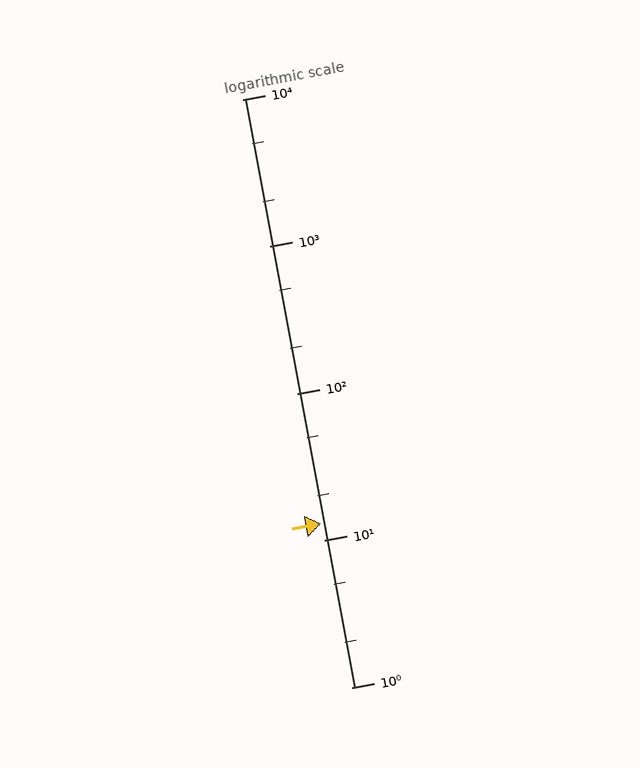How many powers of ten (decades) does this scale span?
The scale spans 4 decades, from 1 to 10000.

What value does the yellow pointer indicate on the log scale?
The pointer indicates approximately 13.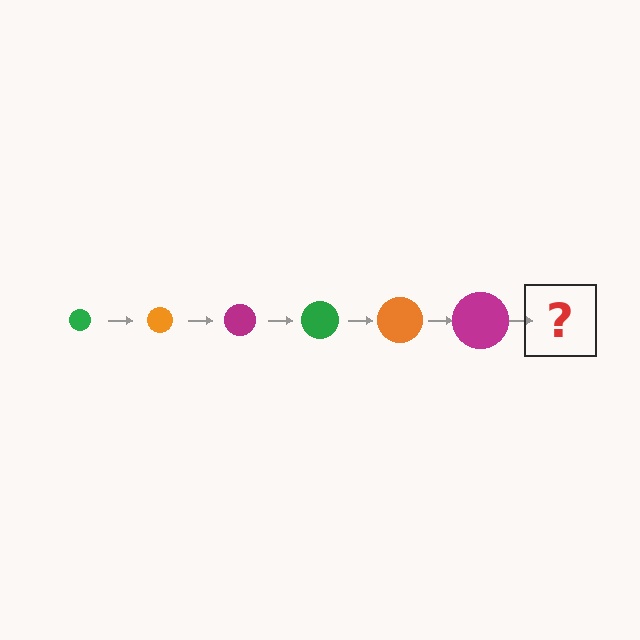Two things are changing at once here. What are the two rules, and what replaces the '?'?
The two rules are that the circle grows larger each step and the color cycles through green, orange, and magenta. The '?' should be a green circle, larger than the previous one.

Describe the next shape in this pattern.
It should be a green circle, larger than the previous one.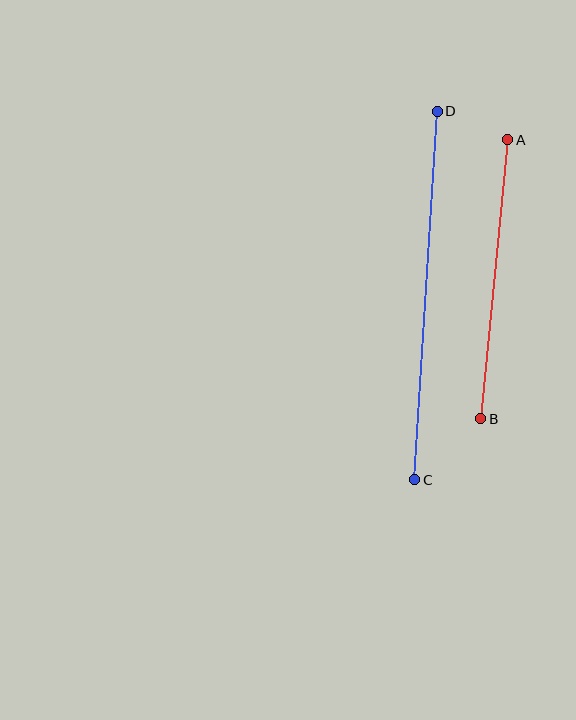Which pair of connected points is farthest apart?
Points C and D are farthest apart.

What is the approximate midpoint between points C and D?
The midpoint is at approximately (426, 295) pixels.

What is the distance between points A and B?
The distance is approximately 280 pixels.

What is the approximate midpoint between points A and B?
The midpoint is at approximately (494, 279) pixels.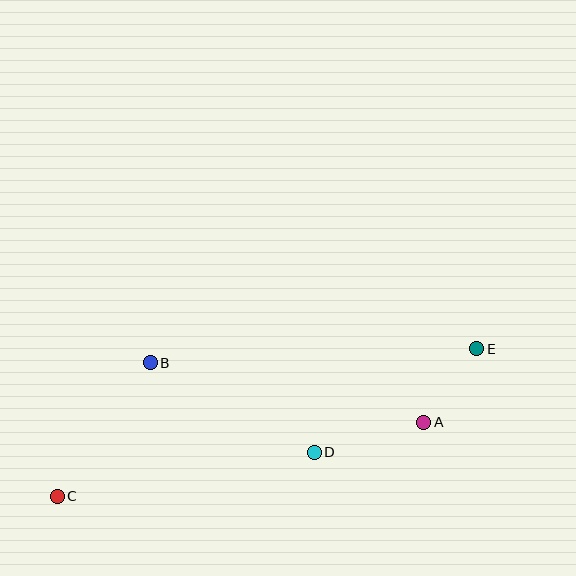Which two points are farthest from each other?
Points C and E are farthest from each other.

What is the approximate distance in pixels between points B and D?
The distance between B and D is approximately 187 pixels.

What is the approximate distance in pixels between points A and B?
The distance between A and B is approximately 280 pixels.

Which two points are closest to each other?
Points A and E are closest to each other.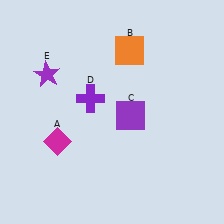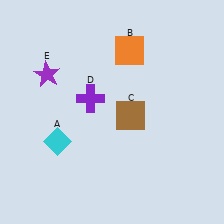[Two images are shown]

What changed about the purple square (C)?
In Image 1, C is purple. In Image 2, it changed to brown.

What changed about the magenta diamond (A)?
In Image 1, A is magenta. In Image 2, it changed to cyan.